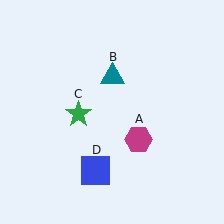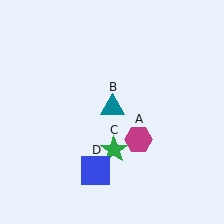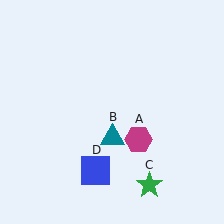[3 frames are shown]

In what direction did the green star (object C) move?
The green star (object C) moved down and to the right.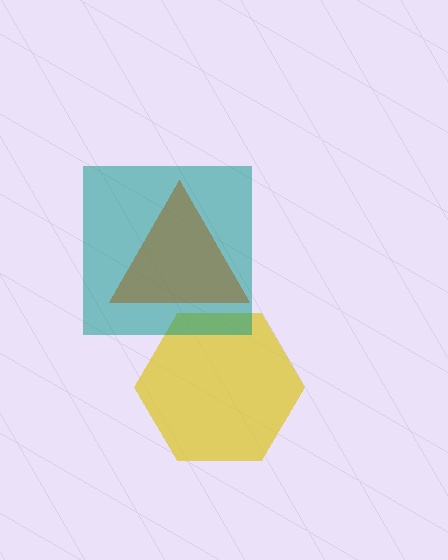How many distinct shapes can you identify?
There are 3 distinct shapes: a yellow hexagon, a teal square, a brown triangle.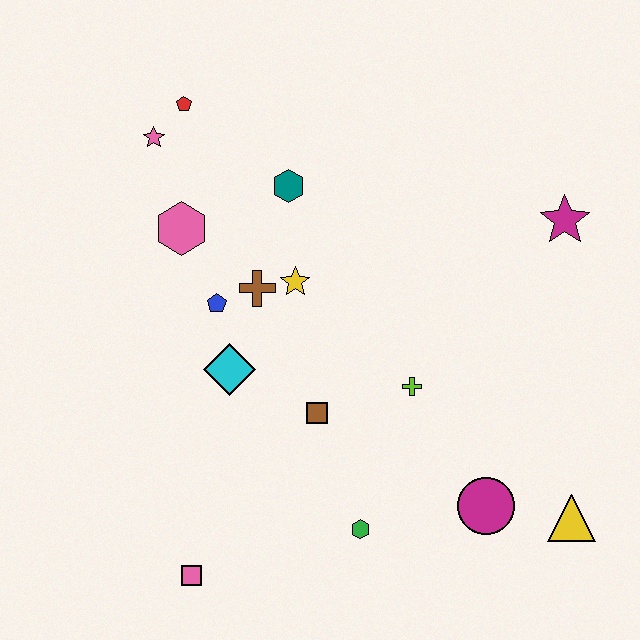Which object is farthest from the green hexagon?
The red pentagon is farthest from the green hexagon.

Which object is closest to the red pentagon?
The pink star is closest to the red pentagon.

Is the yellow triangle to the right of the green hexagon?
Yes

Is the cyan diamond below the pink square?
No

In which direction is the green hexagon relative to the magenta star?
The green hexagon is below the magenta star.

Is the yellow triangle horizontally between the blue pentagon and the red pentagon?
No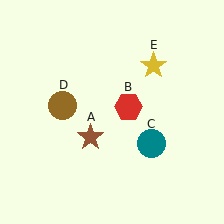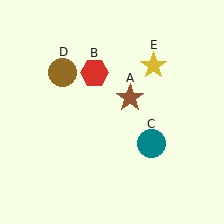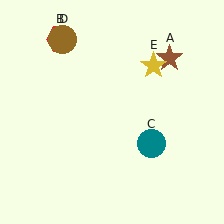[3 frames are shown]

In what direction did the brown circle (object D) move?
The brown circle (object D) moved up.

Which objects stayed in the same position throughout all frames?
Teal circle (object C) and yellow star (object E) remained stationary.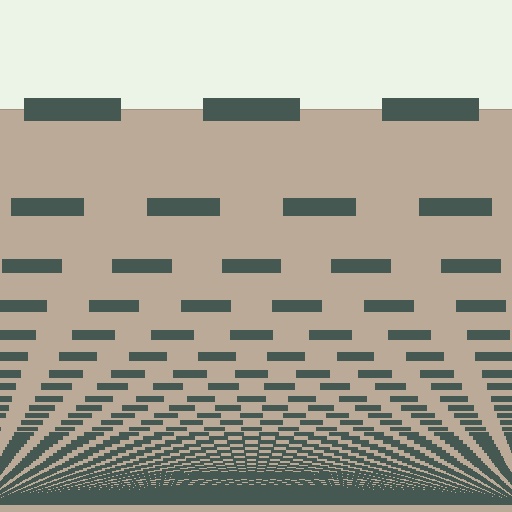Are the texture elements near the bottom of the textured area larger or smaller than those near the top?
Smaller. The gradient is inverted — elements near the bottom are smaller and denser.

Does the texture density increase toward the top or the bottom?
Density increases toward the bottom.